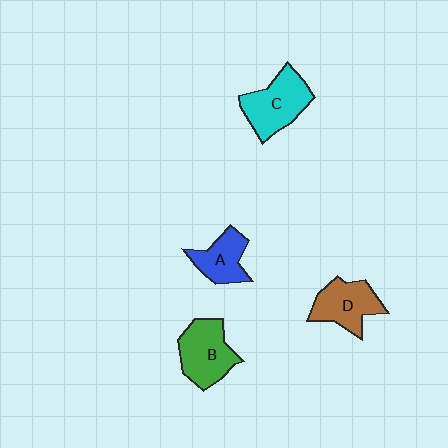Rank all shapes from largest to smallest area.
From largest to smallest: C (cyan), B (green), D (brown), A (blue).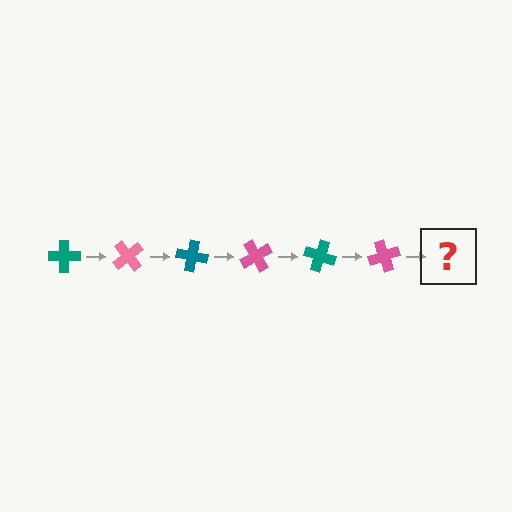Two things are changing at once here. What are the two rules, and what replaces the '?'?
The two rules are that it rotates 50 degrees each step and the color cycles through teal and pink. The '?' should be a teal cross, rotated 300 degrees from the start.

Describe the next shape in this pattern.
It should be a teal cross, rotated 300 degrees from the start.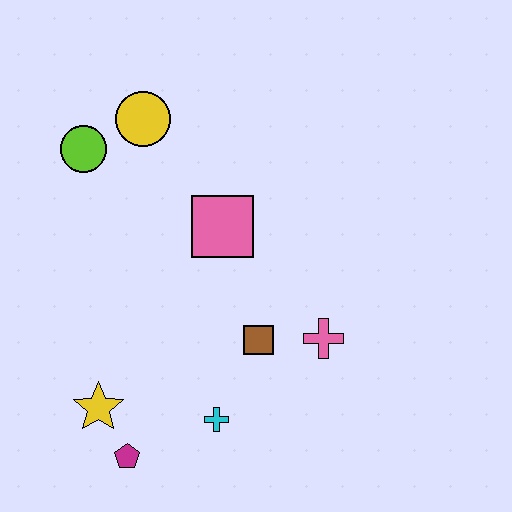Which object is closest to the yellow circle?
The lime circle is closest to the yellow circle.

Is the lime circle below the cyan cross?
No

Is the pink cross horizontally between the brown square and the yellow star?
No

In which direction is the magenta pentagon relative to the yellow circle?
The magenta pentagon is below the yellow circle.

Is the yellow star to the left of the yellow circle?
Yes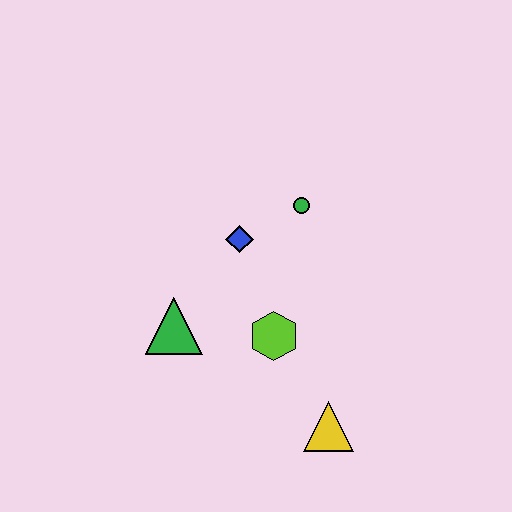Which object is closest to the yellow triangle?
The lime hexagon is closest to the yellow triangle.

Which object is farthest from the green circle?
The yellow triangle is farthest from the green circle.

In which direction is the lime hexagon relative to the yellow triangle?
The lime hexagon is above the yellow triangle.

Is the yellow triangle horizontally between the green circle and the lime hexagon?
No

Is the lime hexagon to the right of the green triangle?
Yes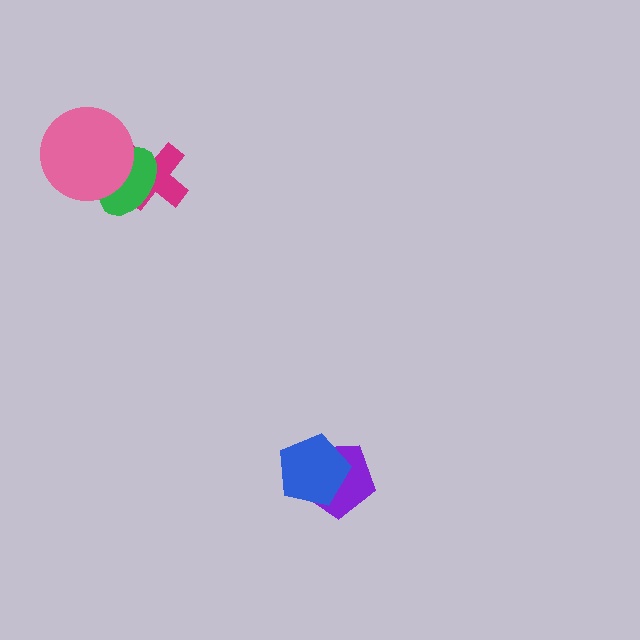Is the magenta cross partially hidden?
Yes, it is partially covered by another shape.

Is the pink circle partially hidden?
No, no other shape covers it.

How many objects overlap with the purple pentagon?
1 object overlaps with the purple pentagon.